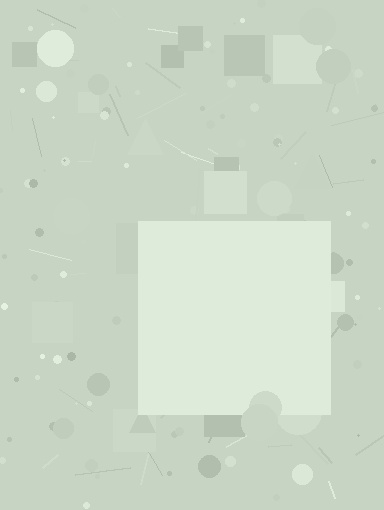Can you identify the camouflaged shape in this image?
The camouflaged shape is a square.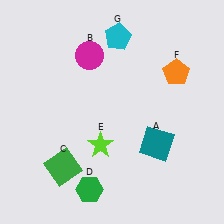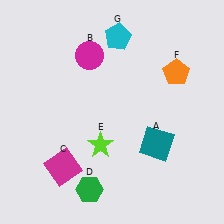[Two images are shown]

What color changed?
The square (C) changed from green in Image 1 to magenta in Image 2.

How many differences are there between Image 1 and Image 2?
There is 1 difference between the two images.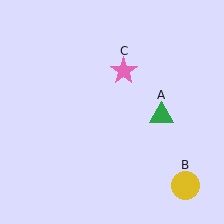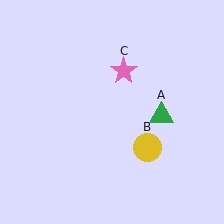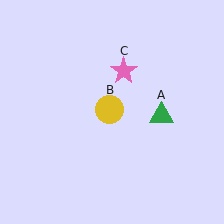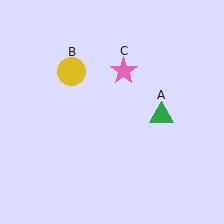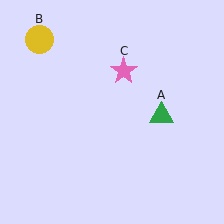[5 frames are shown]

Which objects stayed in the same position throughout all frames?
Green triangle (object A) and pink star (object C) remained stationary.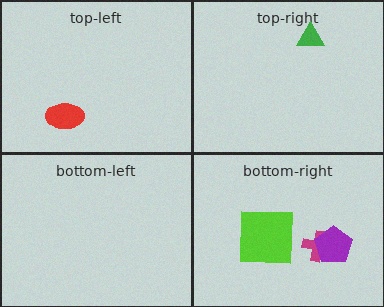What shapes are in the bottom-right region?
The magenta cross, the lime square, the purple pentagon.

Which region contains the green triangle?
The top-right region.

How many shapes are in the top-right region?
1.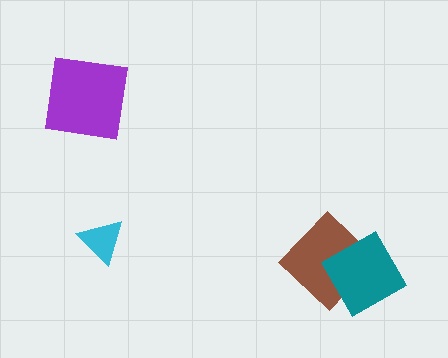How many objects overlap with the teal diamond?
1 object overlaps with the teal diamond.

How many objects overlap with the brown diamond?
1 object overlaps with the brown diamond.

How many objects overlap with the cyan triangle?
0 objects overlap with the cyan triangle.